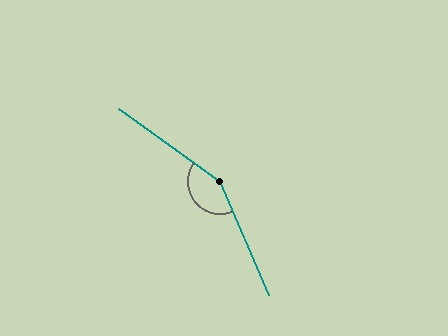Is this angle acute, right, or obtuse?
It is obtuse.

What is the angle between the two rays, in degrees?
Approximately 149 degrees.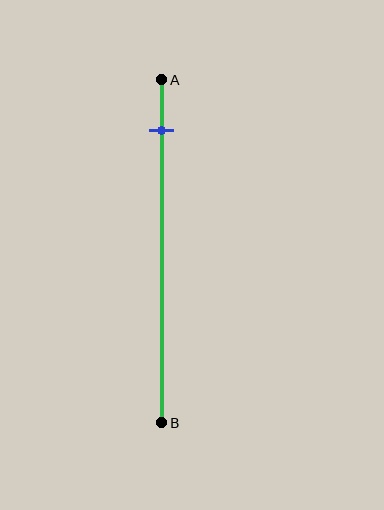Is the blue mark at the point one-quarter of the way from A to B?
No, the mark is at about 15% from A, not at the 25% one-quarter point.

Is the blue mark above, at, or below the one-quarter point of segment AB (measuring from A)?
The blue mark is above the one-quarter point of segment AB.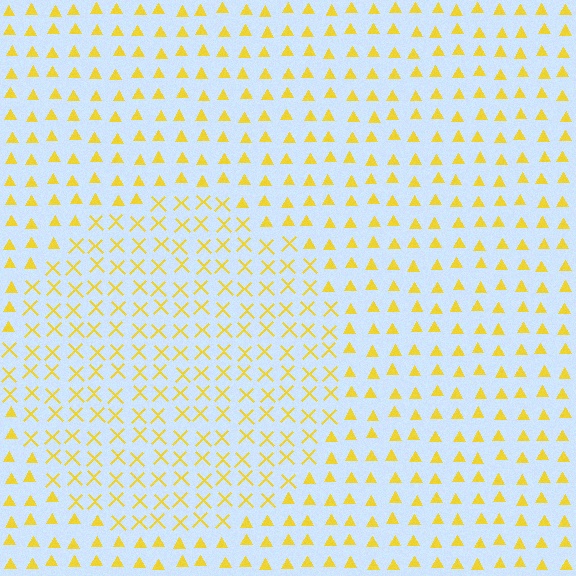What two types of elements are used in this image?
The image uses X marks inside the circle region and triangles outside it.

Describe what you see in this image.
The image is filled with small yellow elements arranged in a uniform grid. A circle-shaped region contains X marks, while the surrounding area contains triangles. The boundary is defined purely by the change in element shape.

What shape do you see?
I see a circle.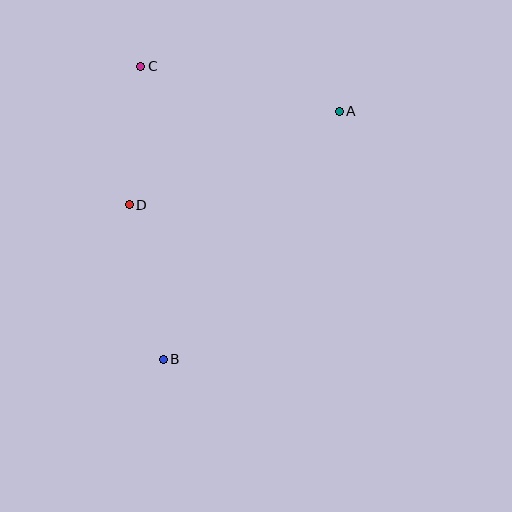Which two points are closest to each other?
Points C and D are closest to each other.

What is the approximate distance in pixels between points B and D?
The distance between B and D is approximately 158 pixels.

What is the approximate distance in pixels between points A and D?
The distance between A and D is approximately 230 pixels.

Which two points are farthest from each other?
Points A and B are farthest from each other.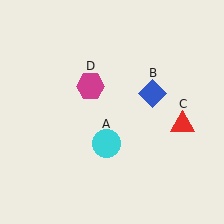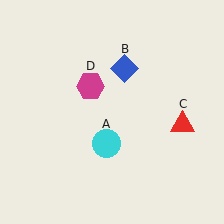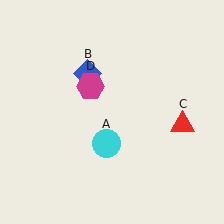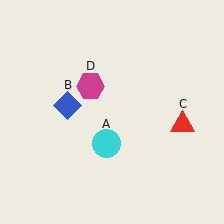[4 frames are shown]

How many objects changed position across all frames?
1 object changed position: blue diamond (object B).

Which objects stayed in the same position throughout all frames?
Cyan circle (object A) and red triangle (object C) and magenta hexagon (object D) remained stationary.